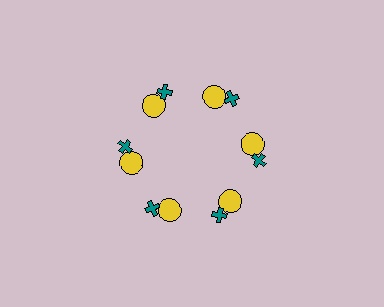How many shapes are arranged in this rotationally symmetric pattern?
There are 12 shapes, arranged in 6 groups of 2.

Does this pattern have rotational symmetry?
Yes, this pattern has 6-fold rotational symmetry. It looks the same after rotating 60 degrees around the center.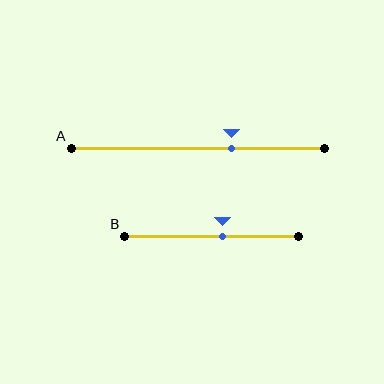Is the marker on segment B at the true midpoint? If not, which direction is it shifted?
No, the marker on segment B is shifted to the right by about 7% of the segment length.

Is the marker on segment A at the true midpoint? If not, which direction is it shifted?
No, the marker on segment A is shifted to the right by about 13% of the segment length.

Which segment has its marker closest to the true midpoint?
Segment B has its marker closest to the true midpoint.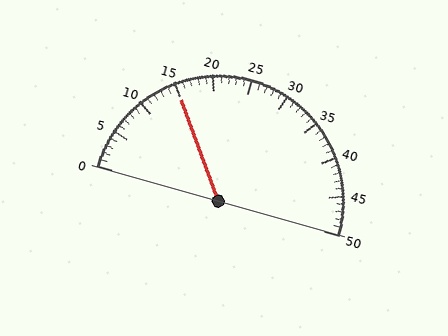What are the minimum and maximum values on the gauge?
The gauge ranges from 0 to 50.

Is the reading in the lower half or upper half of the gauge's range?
The reading is in the lower half of the range (0 to 50).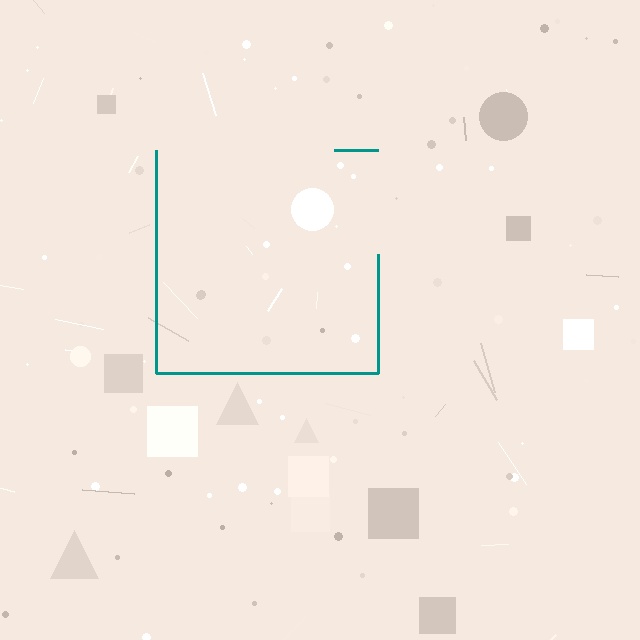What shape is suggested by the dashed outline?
The dashed outline suggests a square.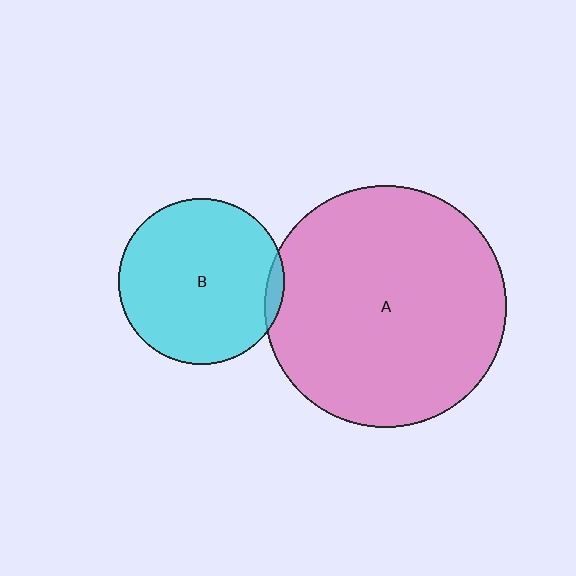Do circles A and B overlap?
Yes.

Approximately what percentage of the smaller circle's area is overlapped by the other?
Approximately 5%.